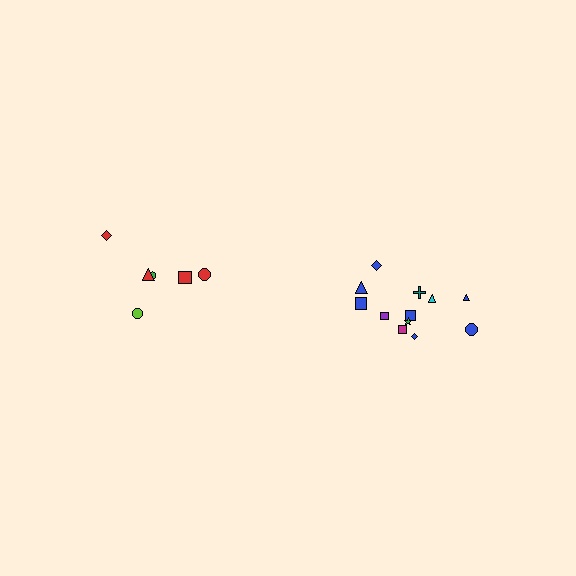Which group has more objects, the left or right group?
The right group.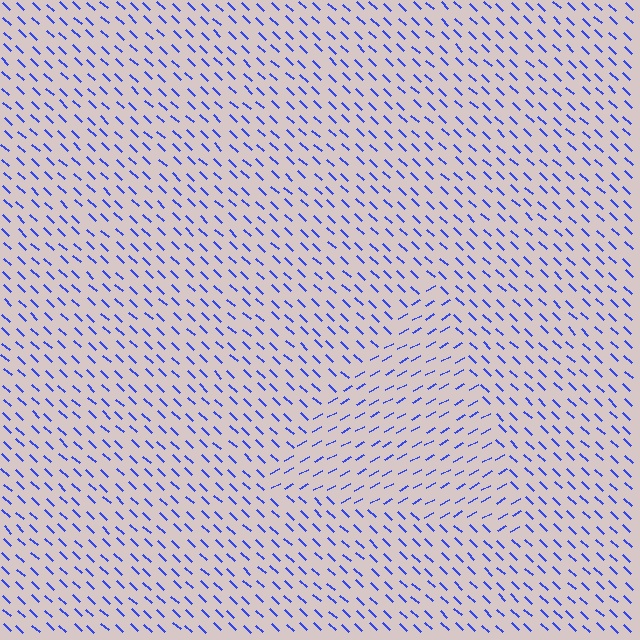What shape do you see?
I see a triangle.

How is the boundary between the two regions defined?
The boundary is defined purely by a change in line orientation (approximately 73 degrees difference). All lines are the same color and thickness.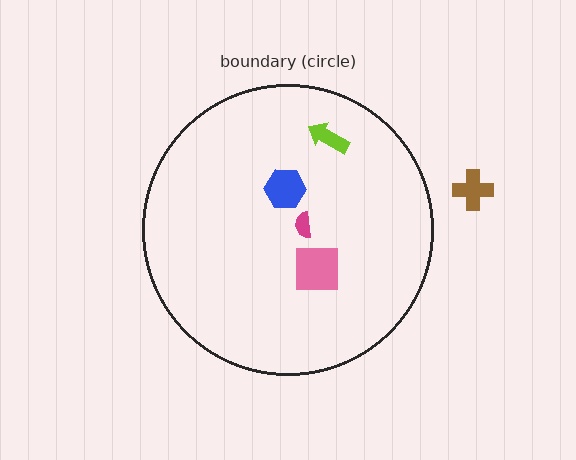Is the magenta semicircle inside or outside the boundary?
Inside.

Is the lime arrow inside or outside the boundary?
Inside.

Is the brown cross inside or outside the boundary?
Outside.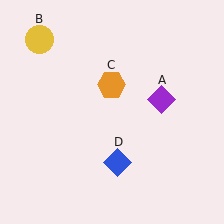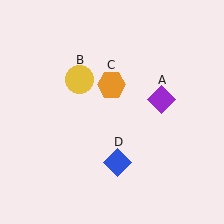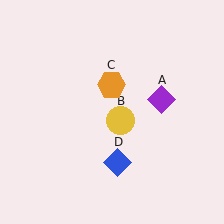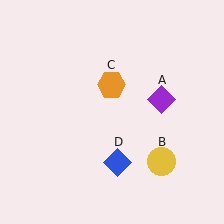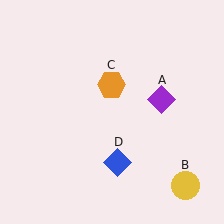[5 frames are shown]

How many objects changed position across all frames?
1 object changed position: yellow circle (object B).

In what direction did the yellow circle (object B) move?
The yellow circle (object B) moved down and to the right.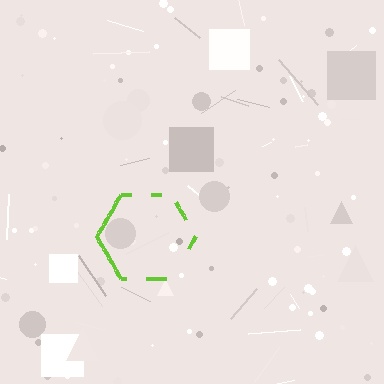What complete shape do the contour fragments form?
The contour fragments form a hexagon.